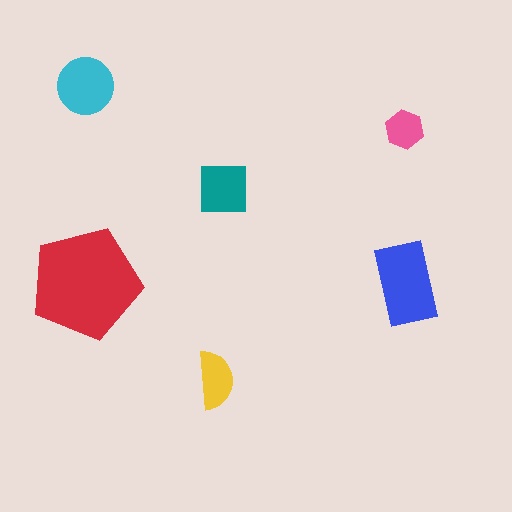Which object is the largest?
The red pentagon.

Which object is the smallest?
The pink hexagon.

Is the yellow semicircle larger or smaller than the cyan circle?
Smaller.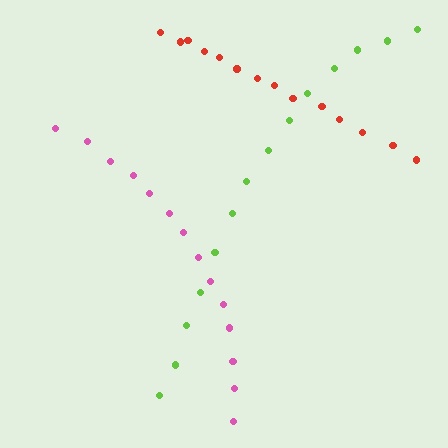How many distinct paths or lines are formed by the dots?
There are 3 distinct paths.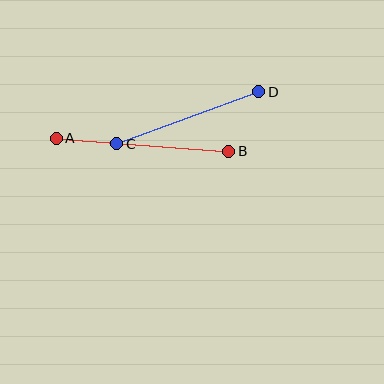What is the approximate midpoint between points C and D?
The midpoint is at approximately (188, 118) pixels.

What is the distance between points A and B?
The distance is approximately 173 pixels.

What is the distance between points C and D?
The distance is approximately 151 pixels.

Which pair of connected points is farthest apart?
Points A and B are farthest apart.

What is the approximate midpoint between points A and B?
The midpoint is at approximately (142, 145) pixels.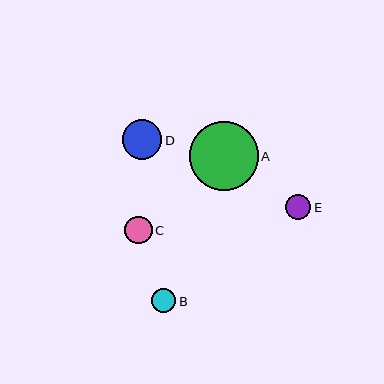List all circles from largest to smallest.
From largest to smallest: A, D, C, E, B.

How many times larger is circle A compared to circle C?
Circle A is approximately 2.5 times the size of circle C.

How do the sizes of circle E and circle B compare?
Circle E and circle B are approximately the same size.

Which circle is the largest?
Circle A is the largest with a size of approximately 69 pixels.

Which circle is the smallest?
Circle B is the smallest with a size of approximately 24 pixels.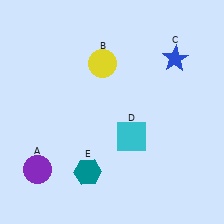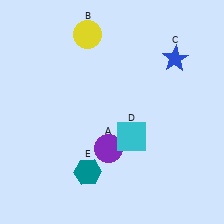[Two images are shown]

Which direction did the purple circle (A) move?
The purple circle (A) moved right.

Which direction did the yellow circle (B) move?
The yellow circle (B) moved up.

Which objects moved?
The objects that moved are: the purple circle (A), the yellow circle (B).